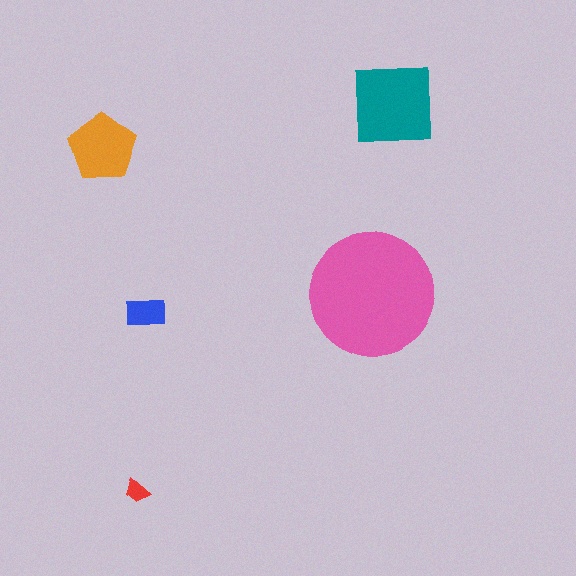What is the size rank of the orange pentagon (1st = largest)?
3rd.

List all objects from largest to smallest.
The pink circle, the teal square, the orange pentagon, the blue rectangle, the red trapezoid.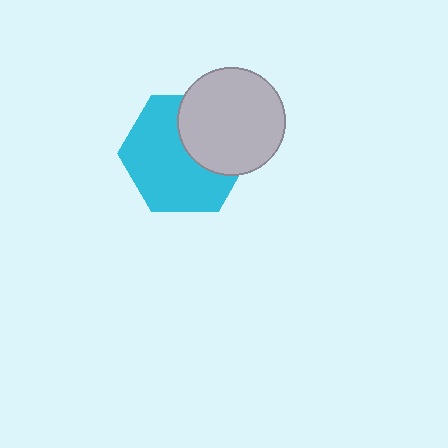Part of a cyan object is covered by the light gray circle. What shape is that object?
It is a hexagon.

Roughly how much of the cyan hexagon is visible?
About half of it is visible (roughly 64%).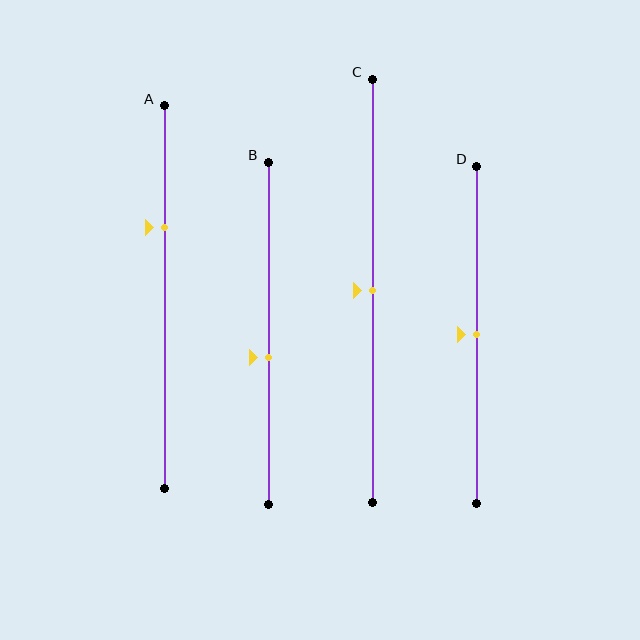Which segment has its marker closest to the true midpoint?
Segment C has its marker closest to the true midpoint.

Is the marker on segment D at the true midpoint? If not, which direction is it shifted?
Yes, the marker on segment D is at the true midpoint.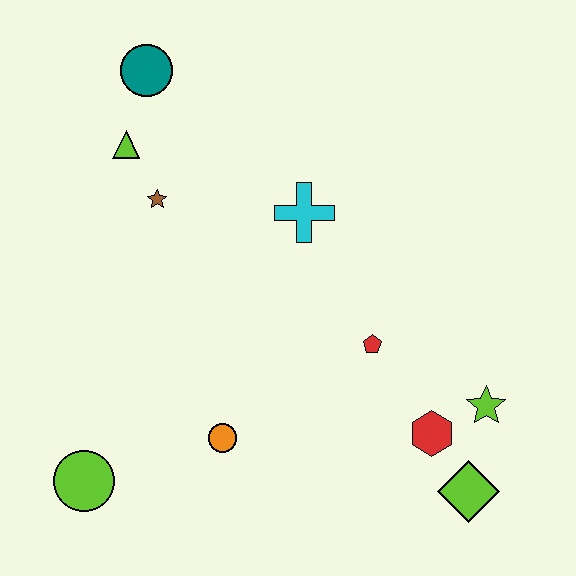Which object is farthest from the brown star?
The lime diamond is farthest from the brown star.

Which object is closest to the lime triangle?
The brown star is closest to the lime triangle.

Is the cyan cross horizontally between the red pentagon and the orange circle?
Yes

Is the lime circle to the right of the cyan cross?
No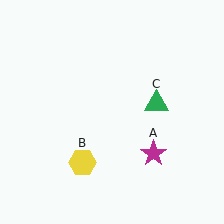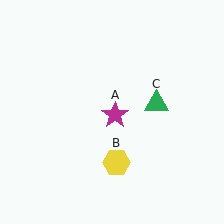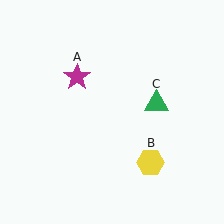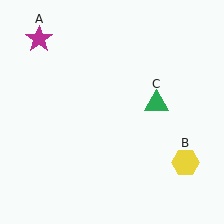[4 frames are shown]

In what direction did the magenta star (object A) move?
The magenta star (object A) moved up and to the left.